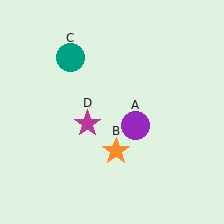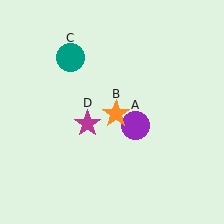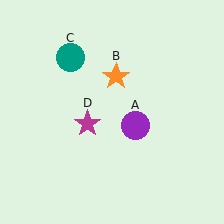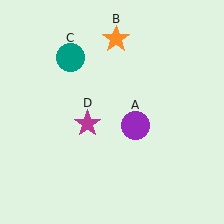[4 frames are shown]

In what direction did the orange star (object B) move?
The orange star (object B) moved up.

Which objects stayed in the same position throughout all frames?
Purple circle (object A) and teal circle (object C) and magenta star (object D) remained stationary.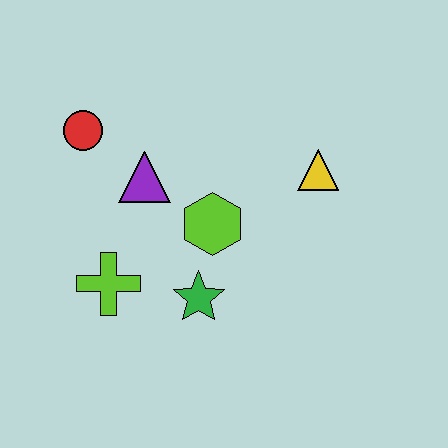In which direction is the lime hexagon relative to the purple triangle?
The lime hexagon is to the right of the purple triangle.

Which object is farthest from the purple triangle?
The yellow triangle is farthest from the purple triangle.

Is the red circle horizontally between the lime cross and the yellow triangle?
No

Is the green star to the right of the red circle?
Yes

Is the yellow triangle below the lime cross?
No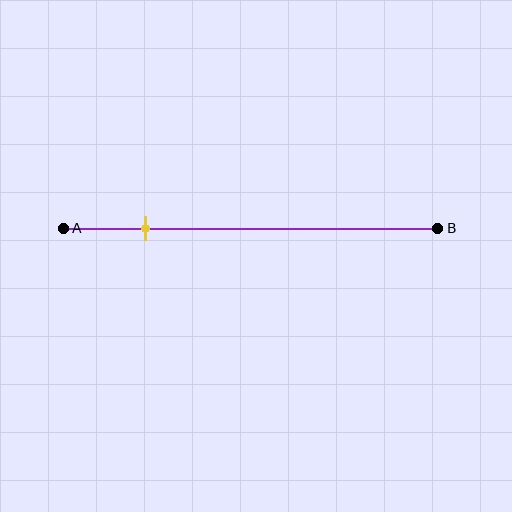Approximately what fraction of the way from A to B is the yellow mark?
The yellow mark is approximately 20% of the way from A to B.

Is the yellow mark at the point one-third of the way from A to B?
No, the mark is at about 20% from A, not at the 33% one-third point.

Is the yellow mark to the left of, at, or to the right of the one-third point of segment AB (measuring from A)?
The yellow mark is to the left of the one-third point of segment AB.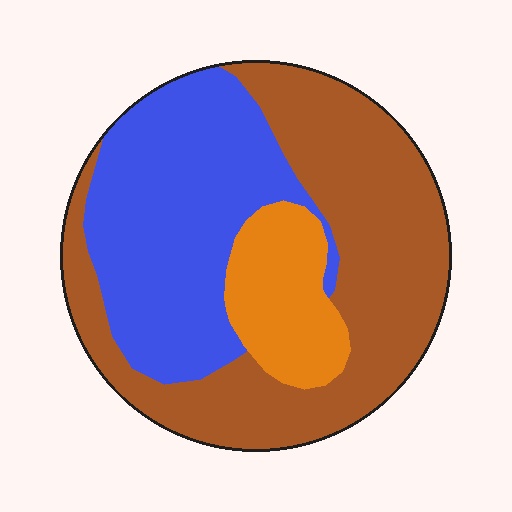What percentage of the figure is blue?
Blue takes up between a third and a half of the figure.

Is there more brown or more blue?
Brown.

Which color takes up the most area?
Brown, at roughly 50%.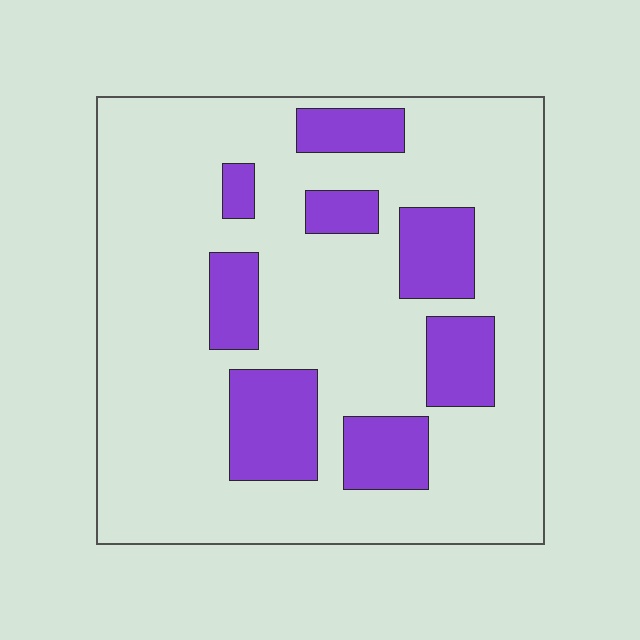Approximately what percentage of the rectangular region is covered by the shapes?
Approximately 20%.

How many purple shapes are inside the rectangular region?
8.